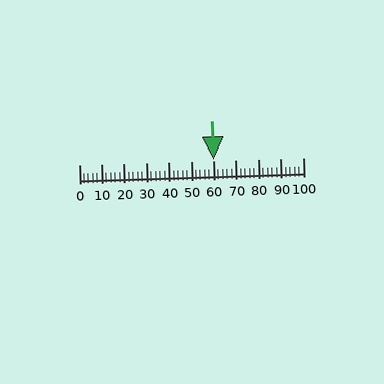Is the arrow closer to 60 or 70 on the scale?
The arrow is closer to 60.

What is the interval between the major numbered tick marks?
The major tick marks are spaced 10 units apart.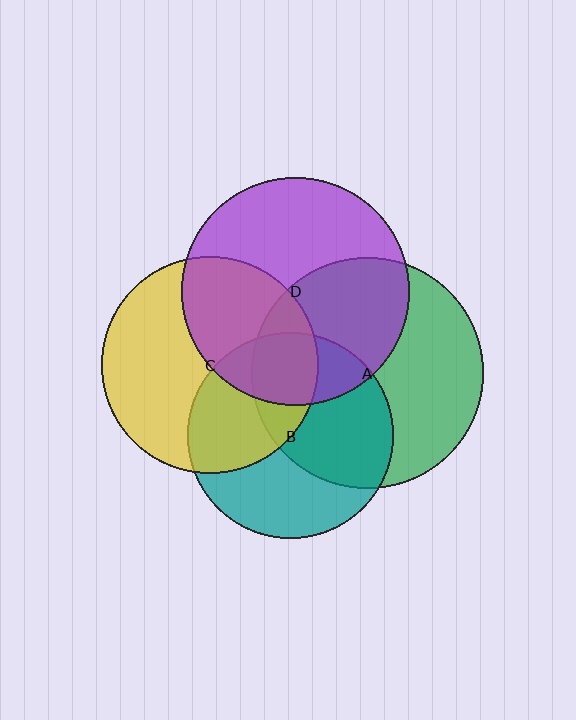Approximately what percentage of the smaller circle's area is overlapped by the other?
Approximately 40%.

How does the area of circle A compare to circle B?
Approximately 1.3 times.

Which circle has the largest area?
Circle A (green).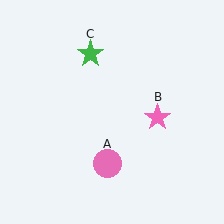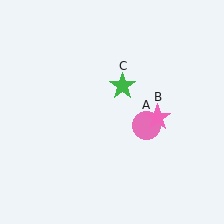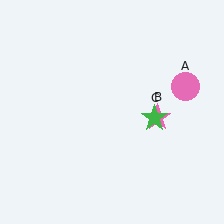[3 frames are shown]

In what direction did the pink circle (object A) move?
The pink circle (object A) moved up and to the right.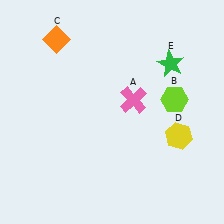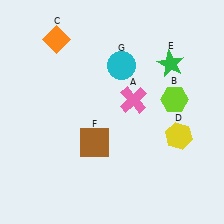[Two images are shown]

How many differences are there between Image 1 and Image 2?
There are 2 differences between the two images.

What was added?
A brown square (F), a cyan circle (G) were added in Image 2.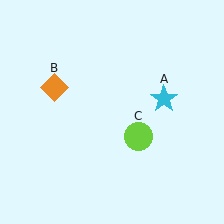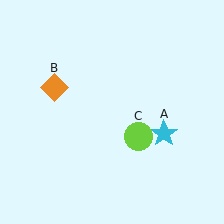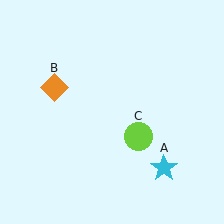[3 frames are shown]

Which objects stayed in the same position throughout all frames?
Orange diamond (object B) and lime circle (object C) remained stationary.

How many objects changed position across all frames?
1 object changed position: cyan star (object A).